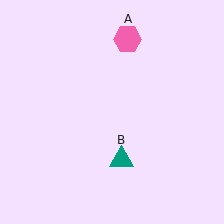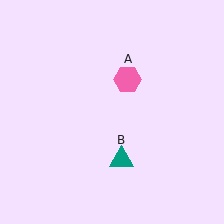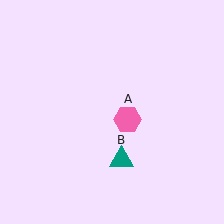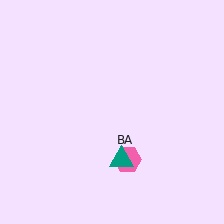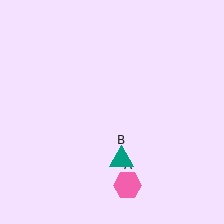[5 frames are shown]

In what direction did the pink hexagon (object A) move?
The pink hexagon (object A) moved down.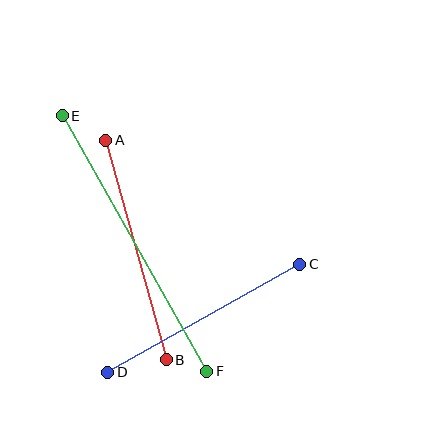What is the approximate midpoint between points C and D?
The midpoint is at approximately (204, 318) pixels.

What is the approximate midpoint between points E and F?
The midpoint is at approximately (134, 244) pixels.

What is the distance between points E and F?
The distance is approximately 293 pixels.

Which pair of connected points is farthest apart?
Points E and F are farthest apart.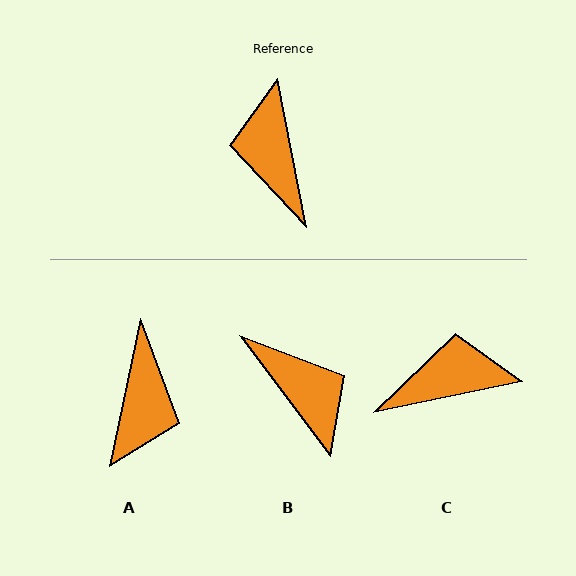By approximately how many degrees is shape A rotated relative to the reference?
Approximately 157 degrees counter-clockwise.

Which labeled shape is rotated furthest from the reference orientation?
A, about 157 degrees away.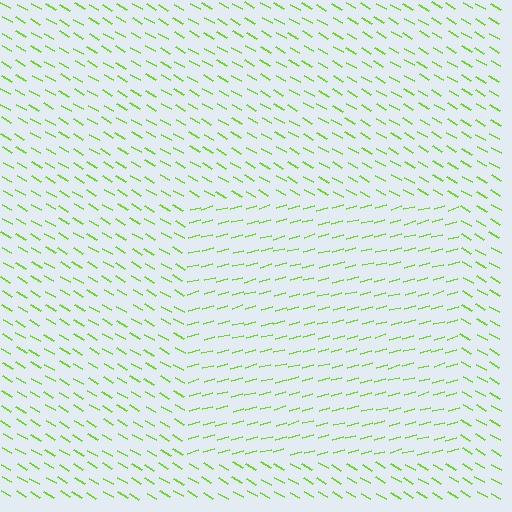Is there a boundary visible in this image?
Yes, there is a texture boundary formed by a change in line orientation.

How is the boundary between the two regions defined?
The boundary is defined purely by a change in line orientation (approximately 45 degrees difference). All lines are the same color and thickness.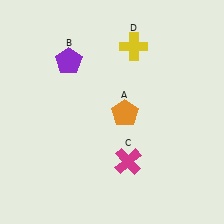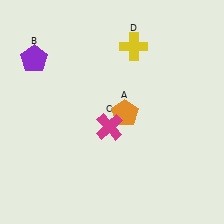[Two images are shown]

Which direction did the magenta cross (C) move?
The magenta cross (C) moved up.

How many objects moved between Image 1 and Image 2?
2 objects moved between the two images.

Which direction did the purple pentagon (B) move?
The purple pentagon (B) moved left.